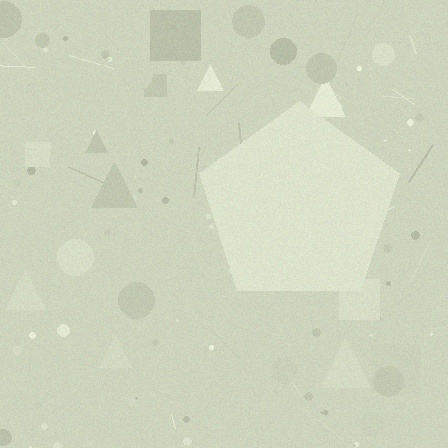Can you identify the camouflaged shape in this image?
The camouflaged shape is a pentagon.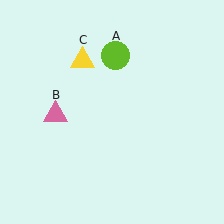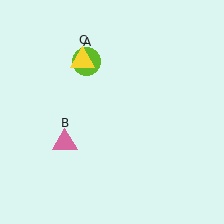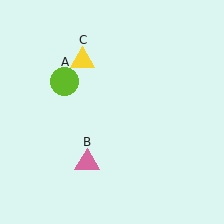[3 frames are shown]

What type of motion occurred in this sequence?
The lime circle (object A), pink triangle (object B) rotated counterclockwise around the center of the scene.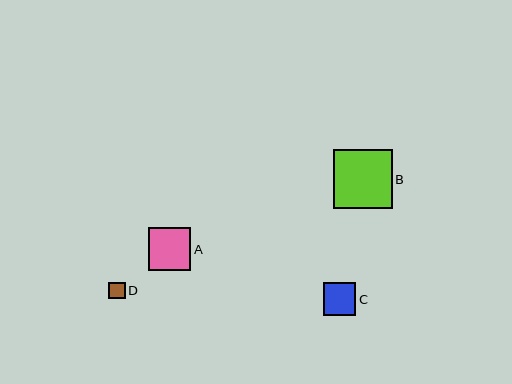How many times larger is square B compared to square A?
Square B is approximately 1.4 times the size of square A.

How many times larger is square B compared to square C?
Square B is approximately 1.8 times the size of square C.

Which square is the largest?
Square B is the largest with a size of approximately 59 pixels.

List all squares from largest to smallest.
From largest to smallest: B, A, C, D.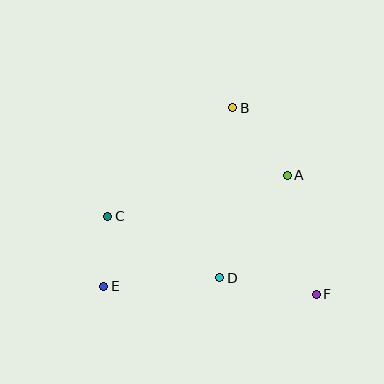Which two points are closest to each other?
Points C and E are closest to each other.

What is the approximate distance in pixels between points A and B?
The distance between A and B is approximately 87 pixels.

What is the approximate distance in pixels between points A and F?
The distance between A and F is approximately 123 pixels.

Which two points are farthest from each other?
Points C and F are farthest from each other.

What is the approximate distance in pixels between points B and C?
The distance between B and C is approximately 166 pixels.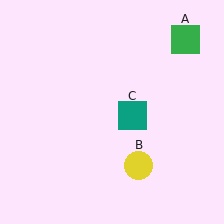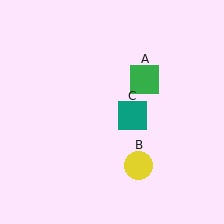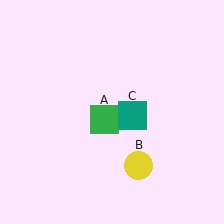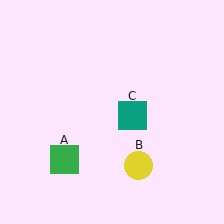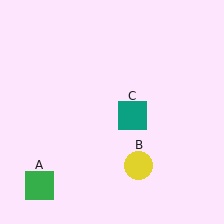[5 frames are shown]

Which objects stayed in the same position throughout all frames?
Yellow circle (object B) and teal square (object C) remained stationary.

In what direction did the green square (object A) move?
The green square (object A) moved down and to the left.